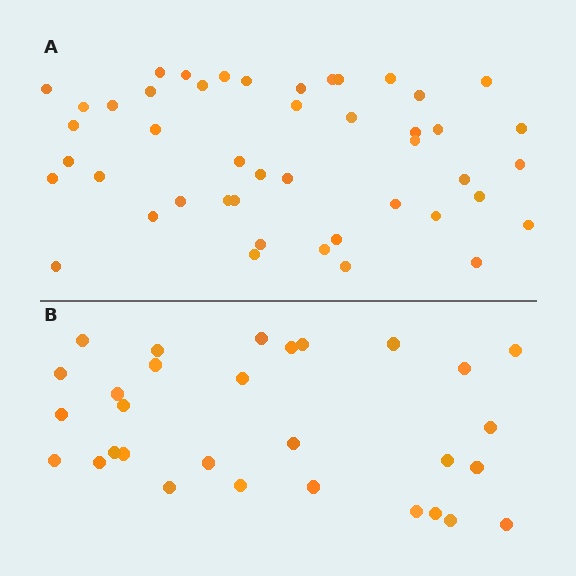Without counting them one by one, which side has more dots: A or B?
Region A (the top region) has more dots.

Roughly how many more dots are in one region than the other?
Region A has approximately 15 more dots than region B.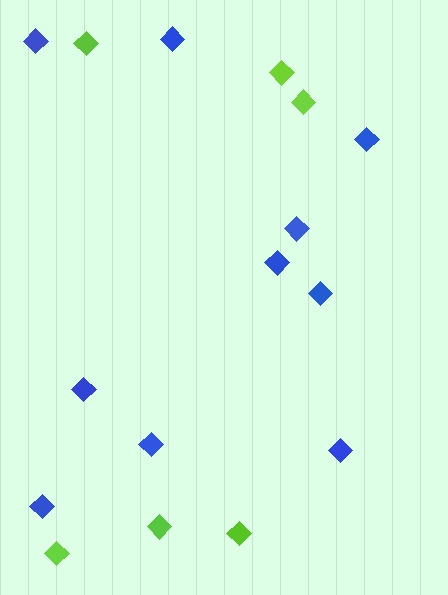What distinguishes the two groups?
There are 2 groups: one group of blue diamonds (10) and one group of lime diamonds (6).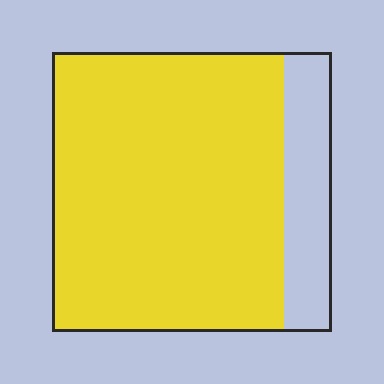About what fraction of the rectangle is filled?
About five sixths (5/6).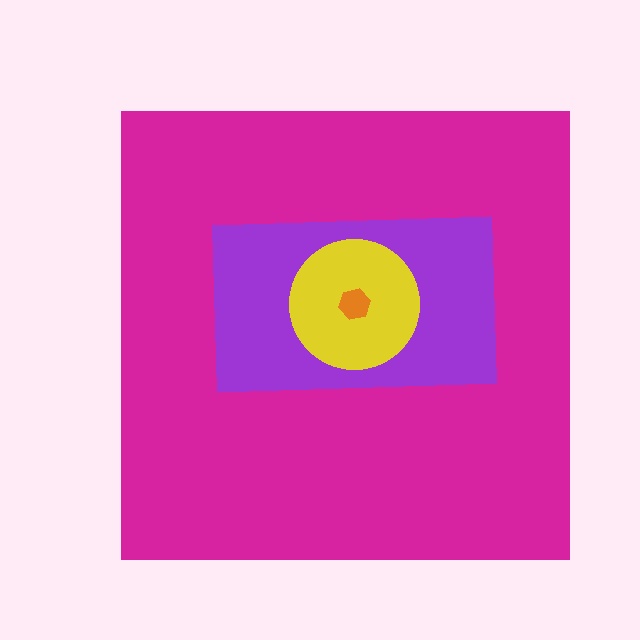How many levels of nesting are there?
4.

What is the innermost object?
The orange hexagon.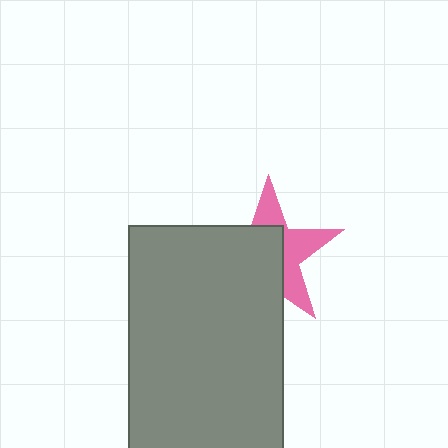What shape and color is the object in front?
The object in front is a gray rectangle.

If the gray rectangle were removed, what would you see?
You would see the complete pink star.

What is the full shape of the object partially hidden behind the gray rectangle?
The partially hidden object is a pink star.